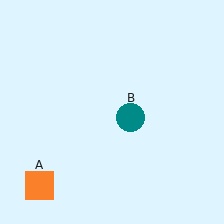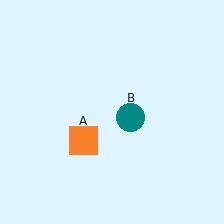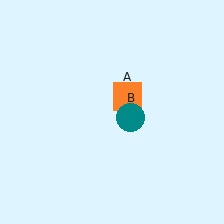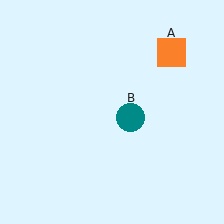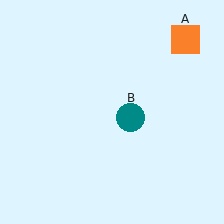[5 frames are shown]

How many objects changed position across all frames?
1 object changed position: orange square (object A).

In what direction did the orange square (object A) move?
The orange square (object A) moved up and to the right.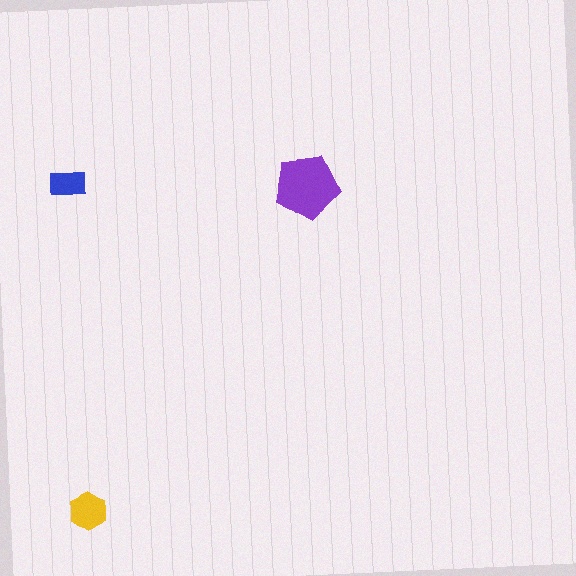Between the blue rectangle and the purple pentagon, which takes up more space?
The purple pentagon.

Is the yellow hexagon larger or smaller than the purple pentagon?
Smaller.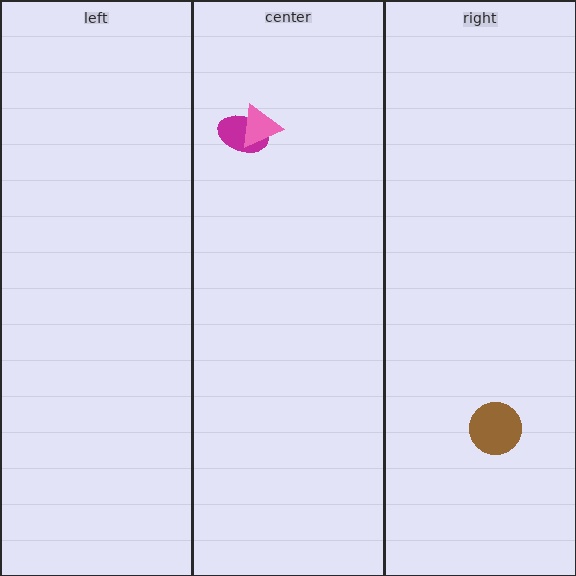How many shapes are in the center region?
2.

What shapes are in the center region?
The magenta ellipse, the pink triangle.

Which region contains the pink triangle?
The center region.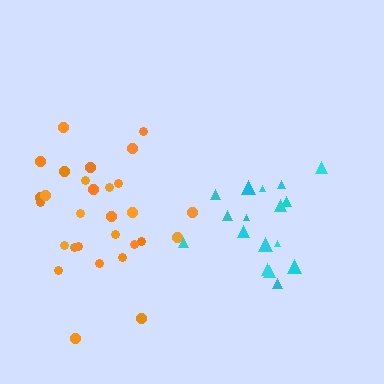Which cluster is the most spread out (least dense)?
Orange.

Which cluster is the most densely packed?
Cyan.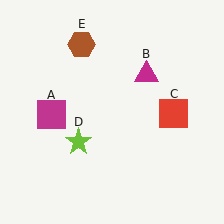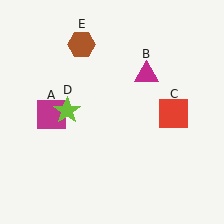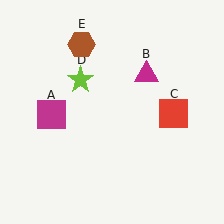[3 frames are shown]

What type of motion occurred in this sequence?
The lime star (object D) rotated clockwise around the center of the scene.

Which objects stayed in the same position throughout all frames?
Magenta square (object A) and magenta triangle (object B) and red square (object C) and brown hexagon (object E) remained stationary.